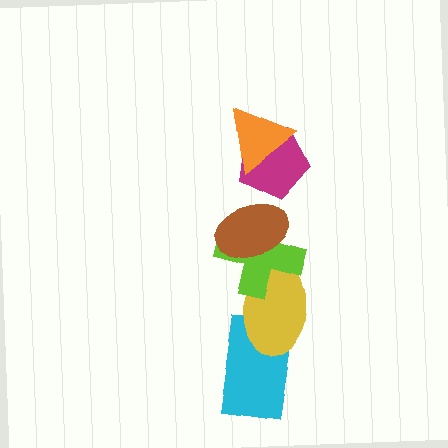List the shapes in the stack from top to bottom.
From top to bottom: the orange triangle, the magenta pentagon, the brown ellipse, the lime cross, the yellow ellipse, the cyan rectangle.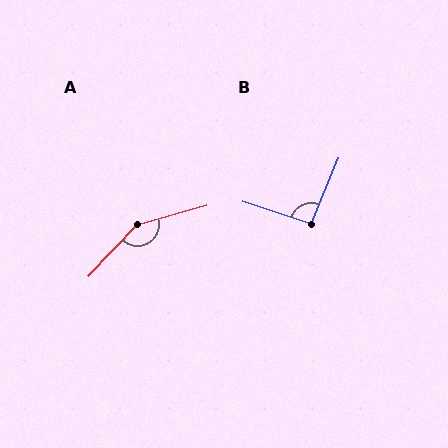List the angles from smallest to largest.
B (95°), A (149°).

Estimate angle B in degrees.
Approximately 95 degrees.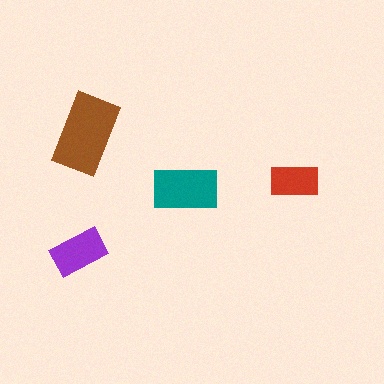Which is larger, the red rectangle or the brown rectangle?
The brown one.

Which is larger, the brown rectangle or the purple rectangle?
The brown one.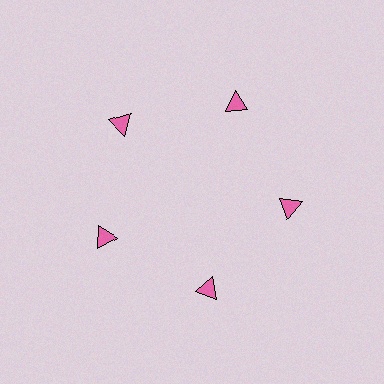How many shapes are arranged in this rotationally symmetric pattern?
There are 5 shapes, arranged in 5 groups of 1.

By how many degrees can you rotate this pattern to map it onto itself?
The pattern maps onto itself every 72 degrees of rotation.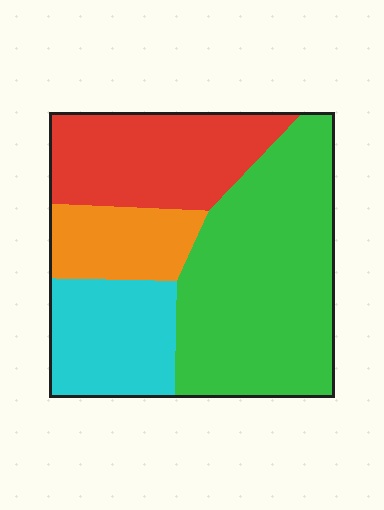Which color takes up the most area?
Green, at roughly 45%.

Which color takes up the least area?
Orange, at roughly 15%.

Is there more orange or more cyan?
Cyan.